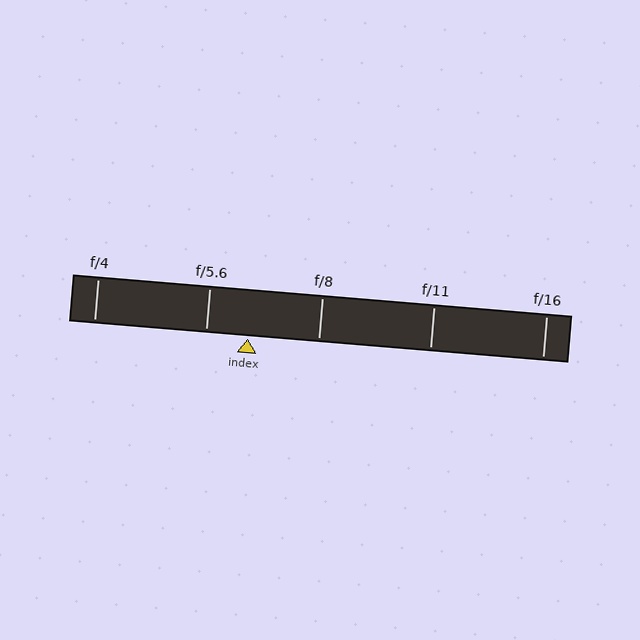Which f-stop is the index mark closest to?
The index mark is closest to f/5.6.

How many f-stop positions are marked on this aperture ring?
There are 5 f-stop positions marked.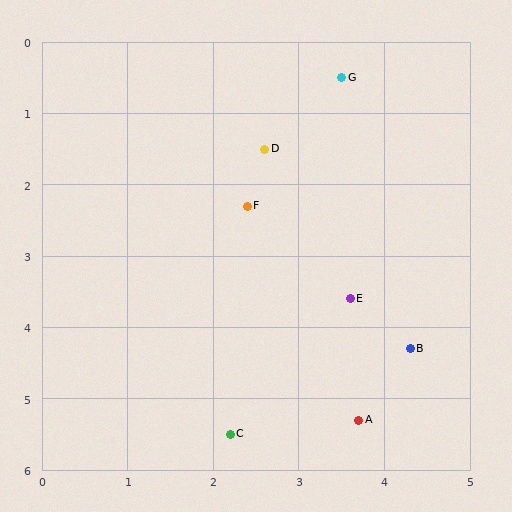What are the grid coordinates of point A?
Point A is at approximately (3.7, 5.3).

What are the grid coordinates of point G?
Point G is at approximately (3.5, 0.5).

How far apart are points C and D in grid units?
Points C and D are about 4.0 grid units apart.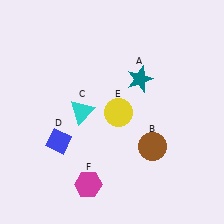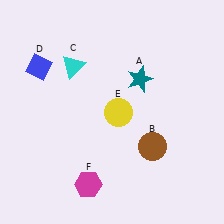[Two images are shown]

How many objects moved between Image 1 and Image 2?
2 objects moved between the two images.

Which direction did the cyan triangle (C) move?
The cyan triangle (C) moved up.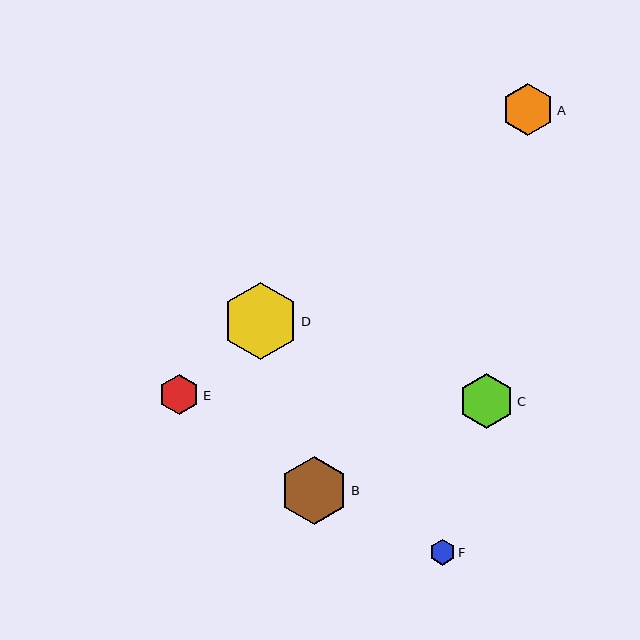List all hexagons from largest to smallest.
From largest to smallest: D, B, C, A, E, F.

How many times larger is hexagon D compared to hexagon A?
Hexagon D is approximately 1.5 times the size of hexagon A.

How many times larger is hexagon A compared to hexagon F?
Hexagon A is approximately 2.0 times the size of hexagon F.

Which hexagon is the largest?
Hexagon D is the largest with a size of approximately 77 pixels.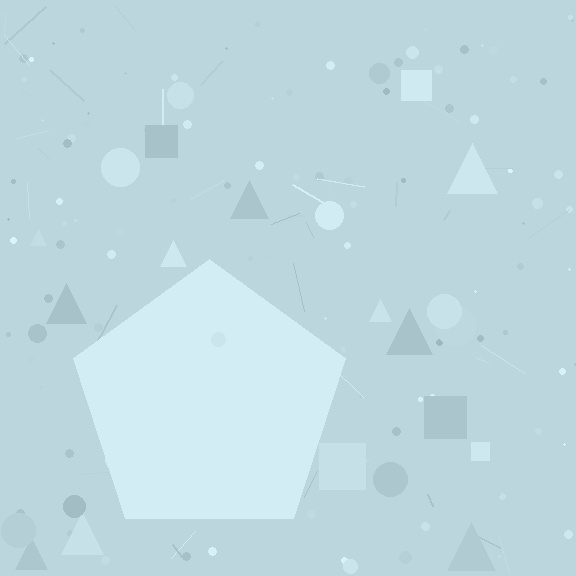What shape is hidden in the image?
A pentagon is hidden in the image.